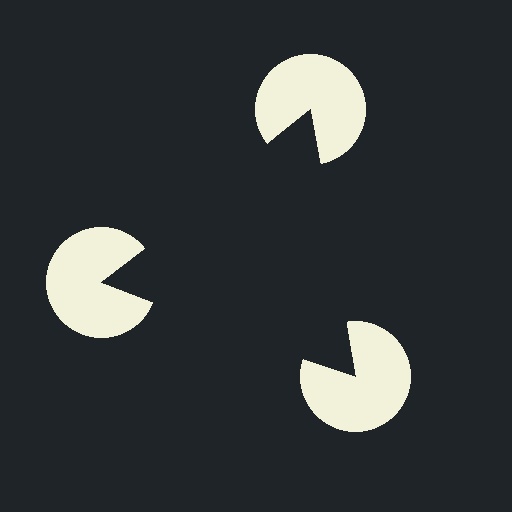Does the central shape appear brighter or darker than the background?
It typically appears slightly darker than the background, even though no actual brightness change is drawn.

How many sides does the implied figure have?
3 sides.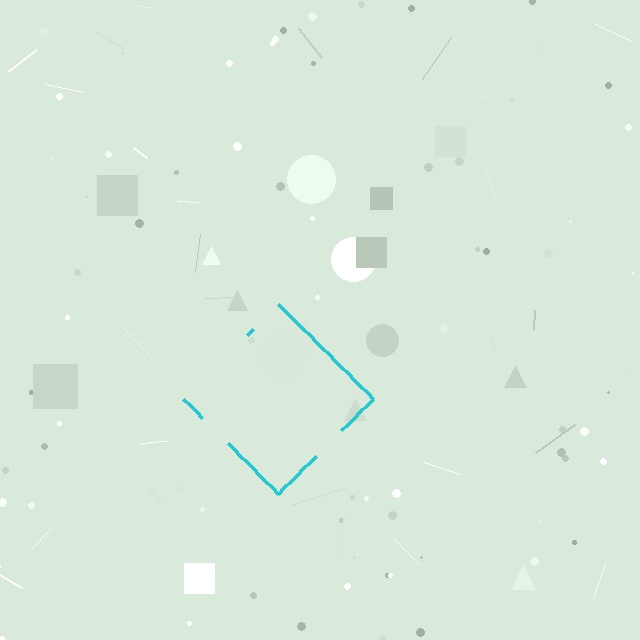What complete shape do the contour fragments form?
The contour fragments form a diamond.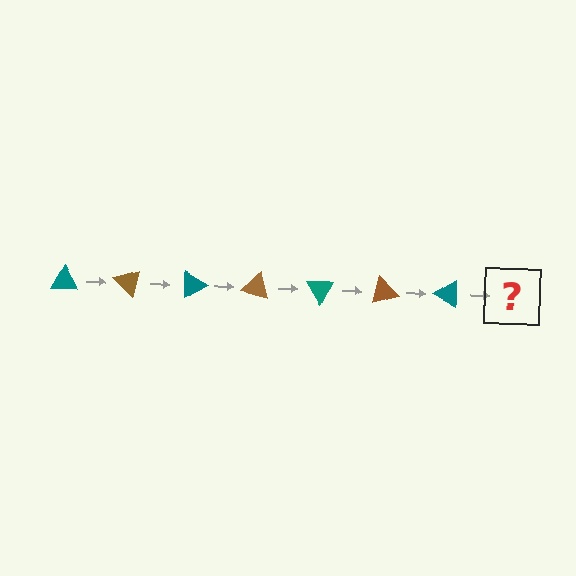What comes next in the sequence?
The next element should be a brown triangle, rotated 315 degrees from the start.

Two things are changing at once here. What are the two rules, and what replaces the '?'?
The two rules are that it rotates 45 degrees each step and the color cycles through teal and brown. The '?' should be a brown triangle, rotated 315 degrees from the start.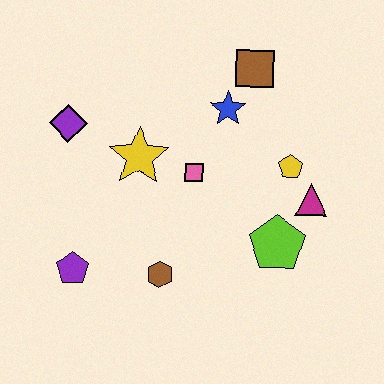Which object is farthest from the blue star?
The purple pentagon is farthest from the blue star.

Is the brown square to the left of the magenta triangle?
Yes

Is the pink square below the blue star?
Yes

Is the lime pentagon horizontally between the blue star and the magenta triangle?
Yes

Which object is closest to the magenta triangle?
The yellow pentagon is closest to the magenta triangle.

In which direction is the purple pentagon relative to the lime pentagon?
The purple pentagon is to the left of the lime pentagon.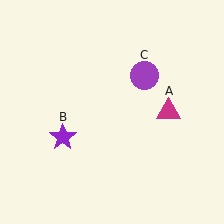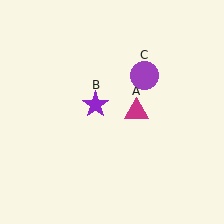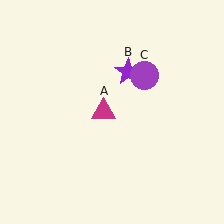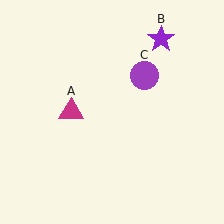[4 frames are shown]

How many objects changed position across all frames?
2 objects changed position: magenta triangle (object A), purple star (object B).